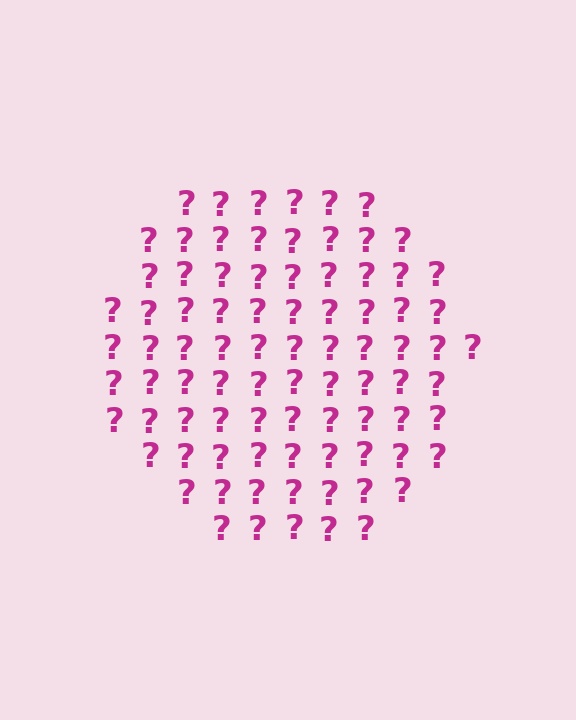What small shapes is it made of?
It is made of small question marks.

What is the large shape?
The large shape is a circle.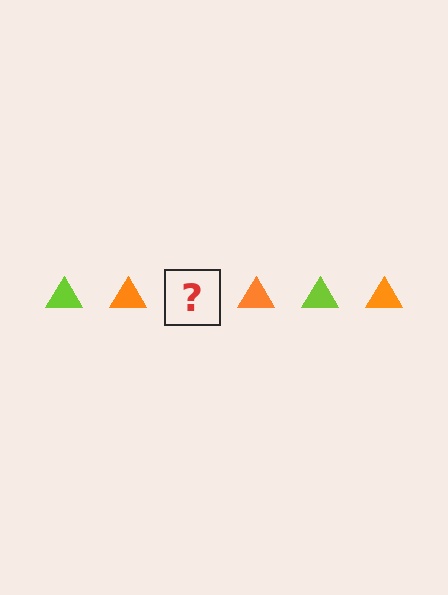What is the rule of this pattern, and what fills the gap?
The rule is that the pattern cycles through lime, orange triangles. The gap should be filled with a lime triangle.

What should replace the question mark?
The question mark should be replaced with a lime triangle.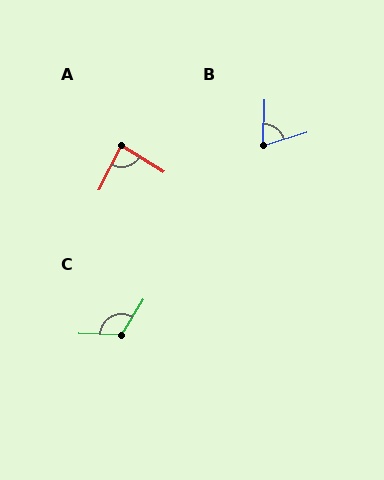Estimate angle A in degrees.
Approximately 85 degrees.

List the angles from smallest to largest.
B (71°), A (85°), C (121°).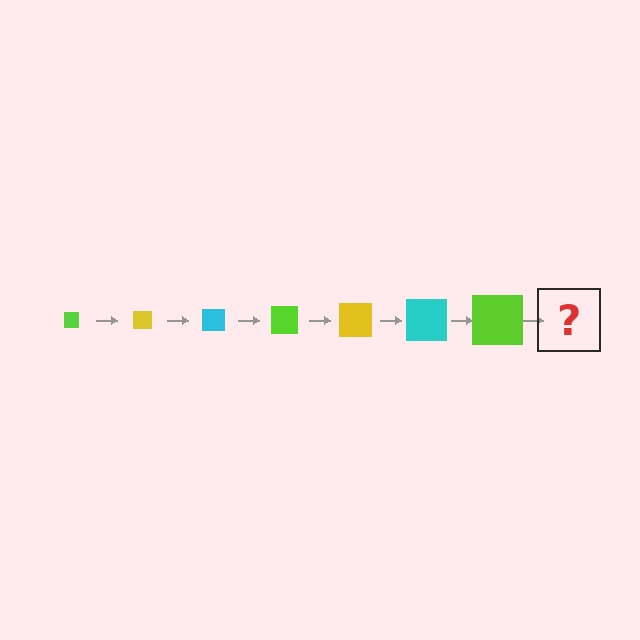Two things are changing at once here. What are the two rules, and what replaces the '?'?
The two rules are that the square grows larger each step and the color cycles through lime, yellow, and cyan. The '?' should be a yellow square, larger than the previous one.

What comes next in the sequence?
The next element should be a yellow square, larger than the previous one.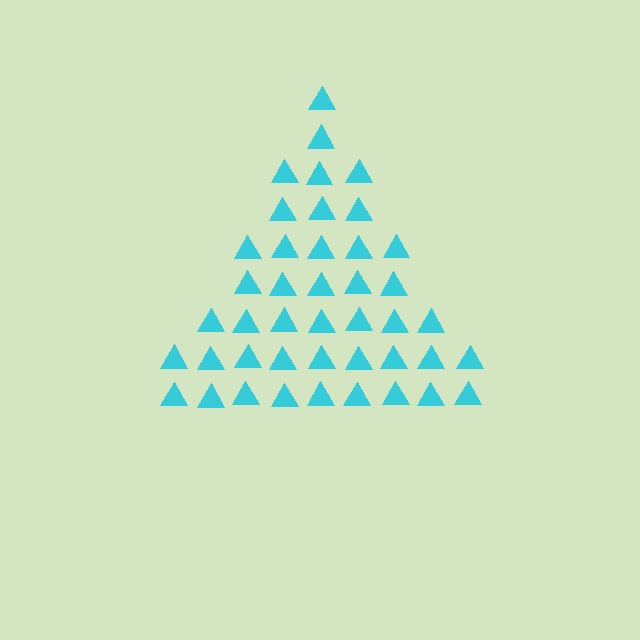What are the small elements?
The small elements are triangles.